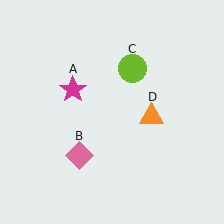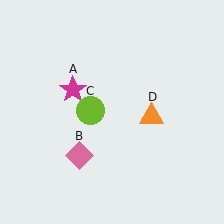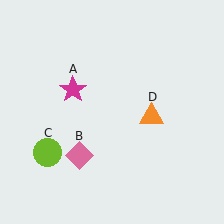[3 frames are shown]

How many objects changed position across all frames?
1 object changed position: lime circle (object C).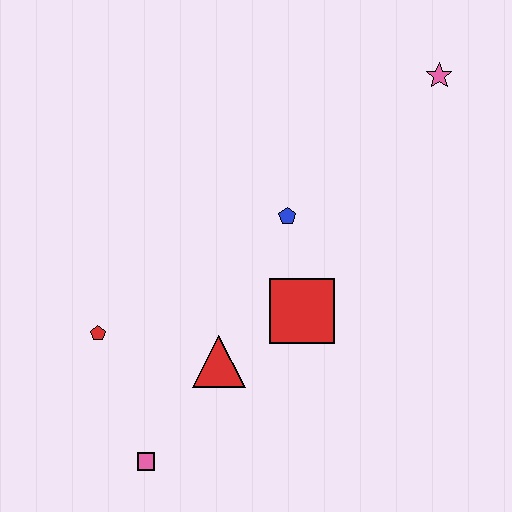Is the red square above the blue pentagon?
No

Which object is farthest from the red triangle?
The pink star is farthest from the red triangle.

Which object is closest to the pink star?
The blue pentagon is closest to the pink star.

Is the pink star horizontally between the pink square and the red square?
No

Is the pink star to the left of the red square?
No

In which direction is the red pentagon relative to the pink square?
The red pentagon is above the pink square.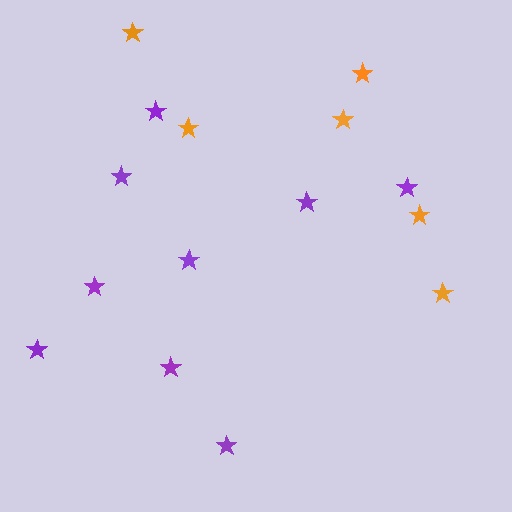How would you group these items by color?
There are 2 groups: one group of orange stars (6) and one group of purple stars (9).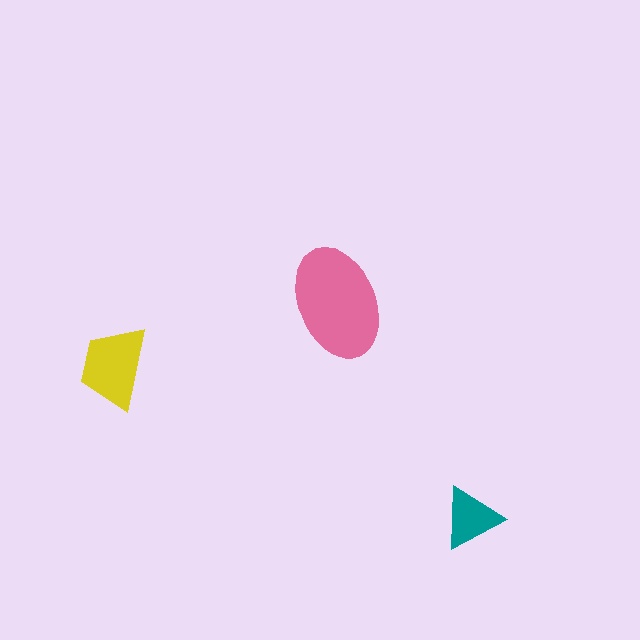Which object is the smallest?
The teal triangle.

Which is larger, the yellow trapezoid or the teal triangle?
The yellow trapezoid.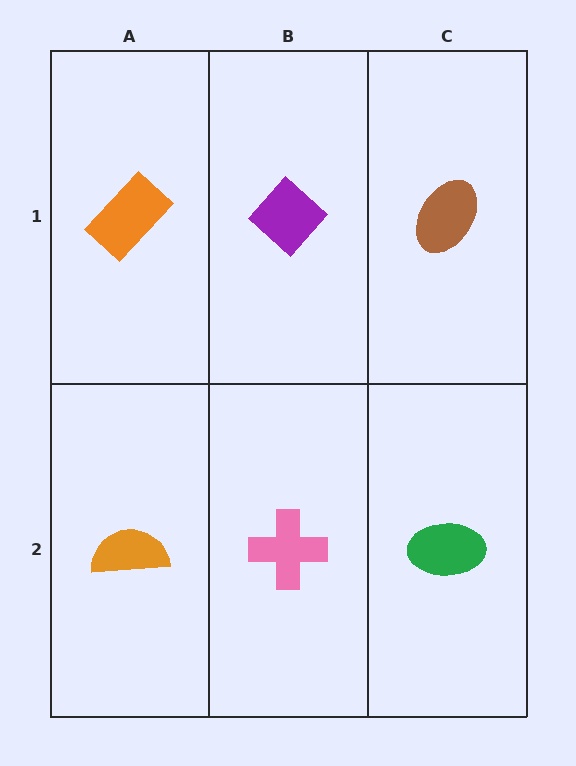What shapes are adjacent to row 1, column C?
A green ellipse (row 2, column C), a purple diamond (row 1, column B).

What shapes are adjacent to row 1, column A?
An orange semicircle (row 2, column A), a purple diamond (row 1, column B).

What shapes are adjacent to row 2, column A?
An orange rectangle (row 1, column A), a pink cross (row 2, column B).